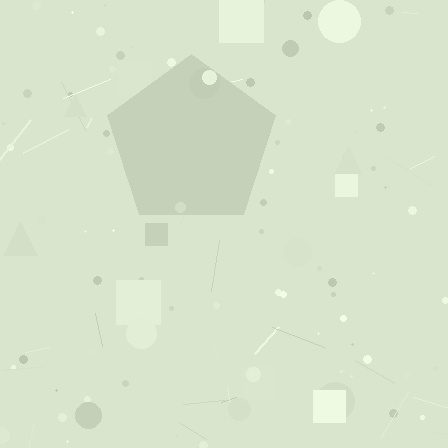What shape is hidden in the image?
A pentagon is hidden in the image.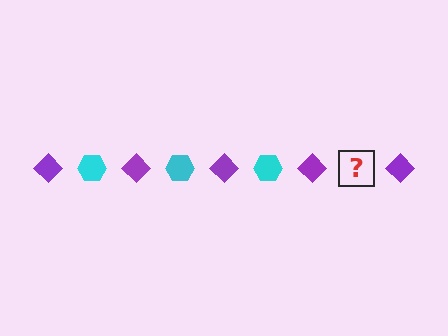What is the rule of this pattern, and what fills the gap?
The rule is that the pattern alternates between purple diamond and cyan hexagon. The gap should be filled with a cyan hexagon.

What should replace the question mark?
The question mark should be replaced with a cyan hexagon.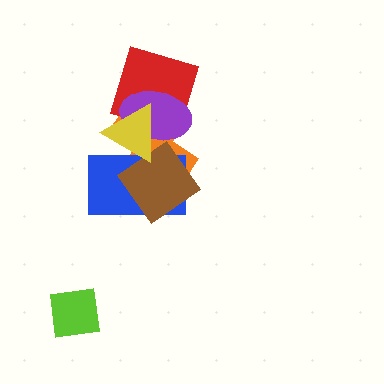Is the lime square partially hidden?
No, no other shape covers it.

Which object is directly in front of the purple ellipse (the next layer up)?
The blue rectangle is directly in front of the purple ellipse.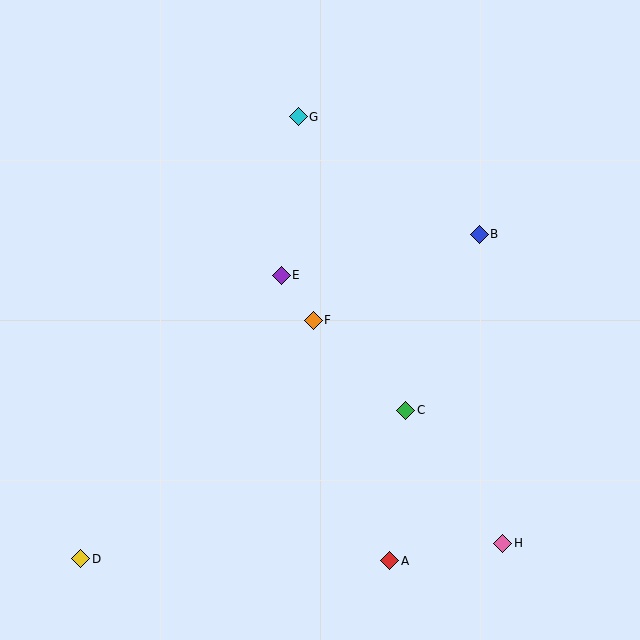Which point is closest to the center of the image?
Point F at (313, 320) is closest to the center.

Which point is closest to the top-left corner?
Point G is closest to the top-left corner.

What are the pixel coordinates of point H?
Point H is at (503, 543).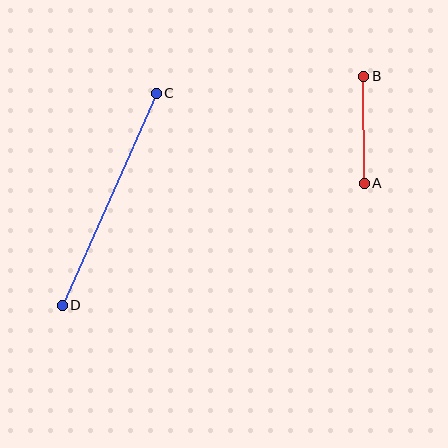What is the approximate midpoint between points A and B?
The midpoint is at approximately (364, 130) pixels.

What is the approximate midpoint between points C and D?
The midpoint is at approximately (109, 199) pixels.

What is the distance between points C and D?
The distance is approximately 232 pixels.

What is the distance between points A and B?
The distance is approximately 107 pixels.